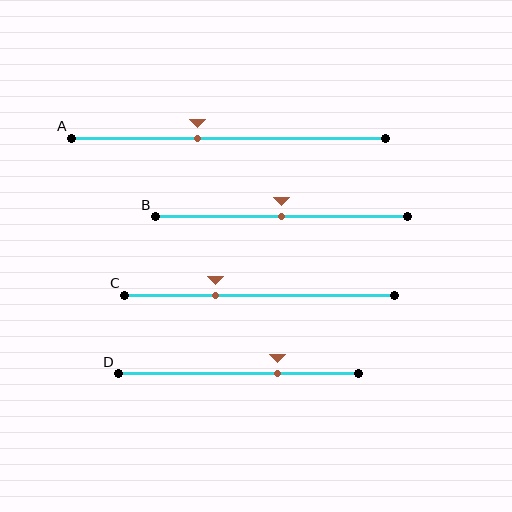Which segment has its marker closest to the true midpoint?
Segment B has its marker closest to the true midpoint.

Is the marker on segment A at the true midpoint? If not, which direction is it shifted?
No, the marker on segment A is shifted to the left by about 10% of the segment length.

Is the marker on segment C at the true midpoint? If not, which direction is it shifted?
No, the marker on segment C is shifted to the left by about 16% of the segment length.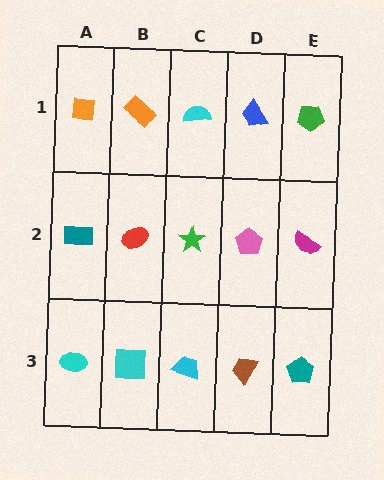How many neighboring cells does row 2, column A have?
3.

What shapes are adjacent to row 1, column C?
A green star (row 2, column C), an orange rectangle (row 1, column B), a blue trapezoid (row 1, column D).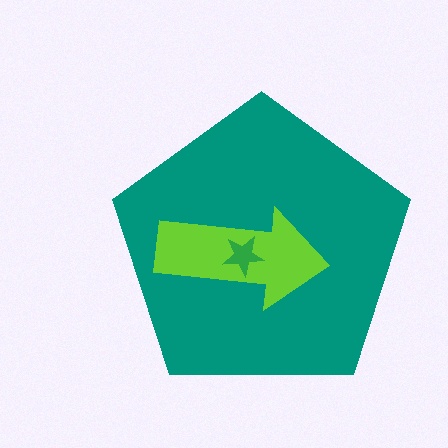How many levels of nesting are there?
3.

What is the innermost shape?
The green star.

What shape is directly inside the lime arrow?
The green star.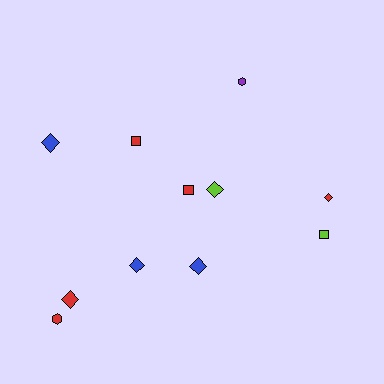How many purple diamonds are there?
There are no purple diamonds.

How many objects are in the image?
There are 11 objects.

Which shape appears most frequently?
Diamond, with 6 objects.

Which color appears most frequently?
Red, with 5 objects.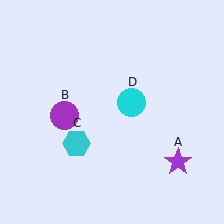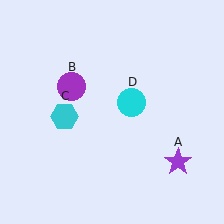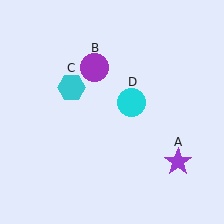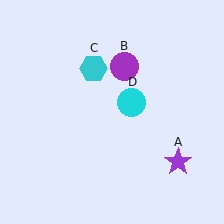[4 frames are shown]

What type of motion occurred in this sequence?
The purple circle (object B), cyan hexagon (object C) rotated clockwise around the center of the scene.